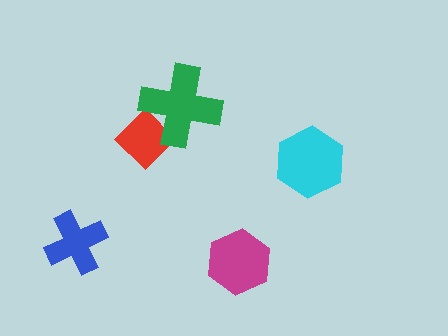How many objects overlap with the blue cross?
0 objects overlap with the blue cross.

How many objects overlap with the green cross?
1 object overlaps with the green cross.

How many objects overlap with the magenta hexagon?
0 objects overlap with the magenta hexagon.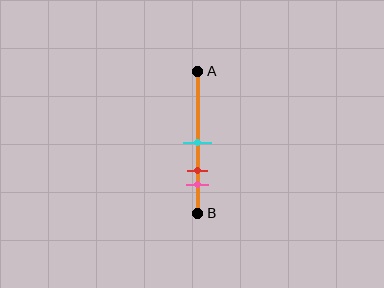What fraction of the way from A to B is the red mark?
The red mark is approximately 70% (0.7) of the way from A to B.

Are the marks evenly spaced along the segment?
Yes, the marks are approximately evenly spaced.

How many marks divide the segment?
There are 3 marks dividing the segment.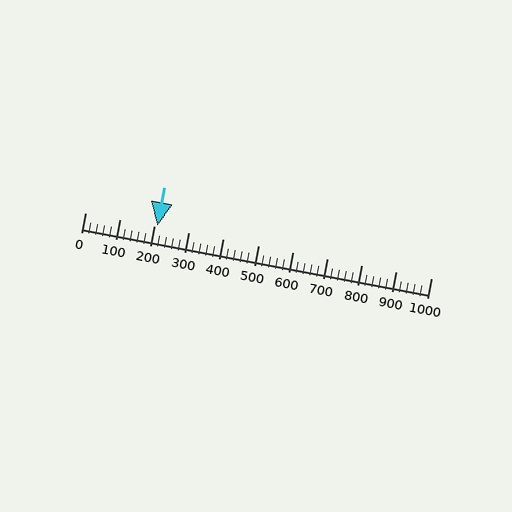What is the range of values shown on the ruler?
The ruler shows values from 0 to 1000.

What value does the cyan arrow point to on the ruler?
The cyan arrow points to approximately 210.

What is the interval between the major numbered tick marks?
The major tick marks are spaced 100 units apart.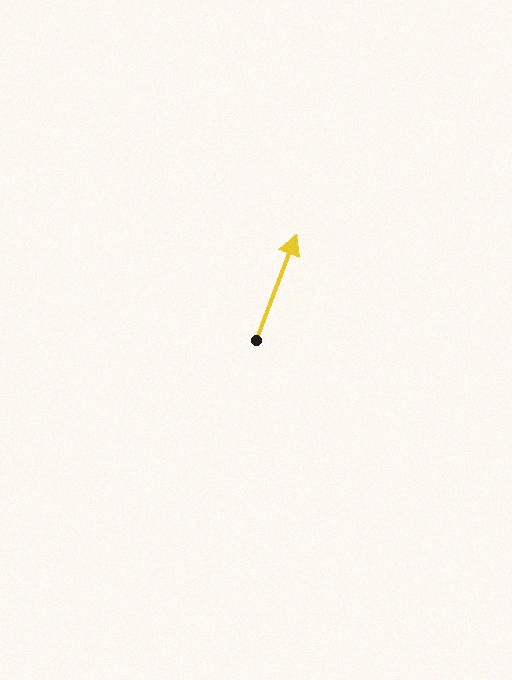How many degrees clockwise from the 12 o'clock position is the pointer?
Approximately 21 degrees.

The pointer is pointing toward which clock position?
Roughly 1 o'clock.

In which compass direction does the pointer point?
North.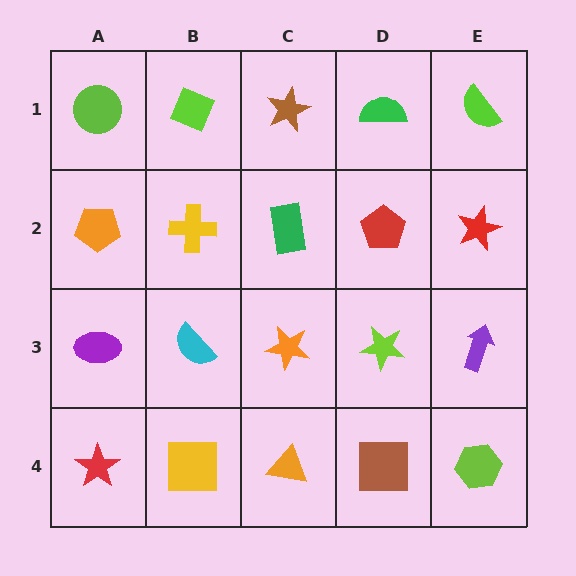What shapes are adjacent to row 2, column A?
A lime circle (row 1, column A), a purple ellipse (row 3, column A), a yellow cross (row 2, column B).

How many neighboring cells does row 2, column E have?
3.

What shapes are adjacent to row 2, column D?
A green semicircle (row 1, column D), a lime star (row 3, column D), a green rectangle (row 2, column C), a red star (row 2, column E).